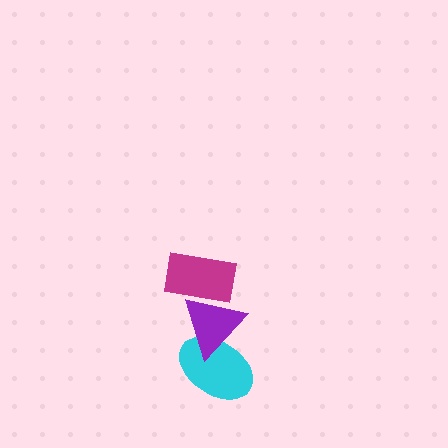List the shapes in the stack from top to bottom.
From top to bottom: the magenta rectangle, the purple triangle, the cyan ellipse.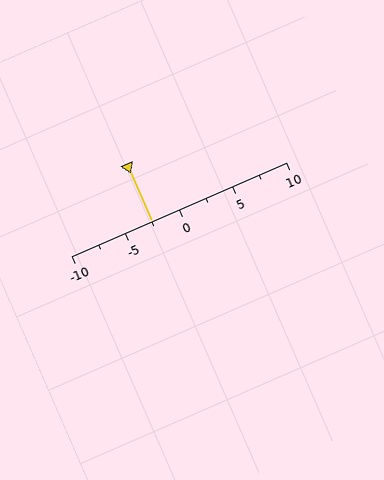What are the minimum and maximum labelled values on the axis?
The axis runs from -10 to 10.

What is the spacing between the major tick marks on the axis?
The major ticks are spaced 5 apart.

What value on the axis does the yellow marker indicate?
The marker indicates approximately -2.5.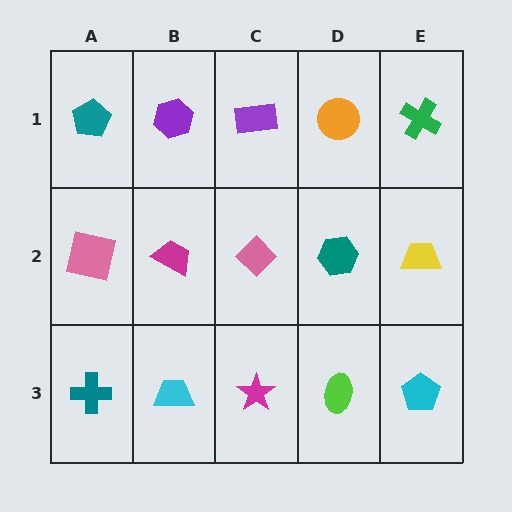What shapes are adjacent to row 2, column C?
A purple rectangle (row 1, column C), a magenta star (row 3, column C), a magenta trapezoid (row 2, column B), a teal hexagon (row 2, column D).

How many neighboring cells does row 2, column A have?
3.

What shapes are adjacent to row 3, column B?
A magenta trapezoid (row 2, column B), a teal cross (row 3, column A), a magenta star (row 3, column C).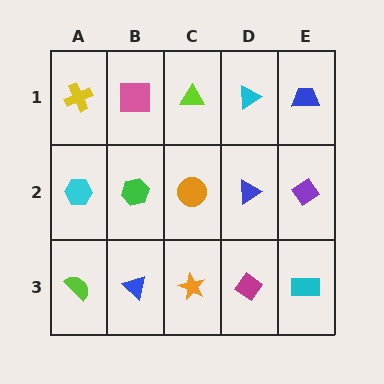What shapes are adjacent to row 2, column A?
A yellow cross (row 1, column A), a lime semicircle (row 3, column A), a green hexagon (row 2, column B).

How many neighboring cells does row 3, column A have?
2.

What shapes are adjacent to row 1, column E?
A purple diamond (row 2, column E), a cyan triangle (row 1, column D).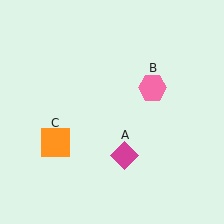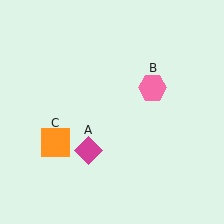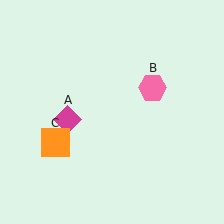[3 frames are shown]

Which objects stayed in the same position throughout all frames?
Pink hexagon (object B) and orange square (object C) remained stationary.